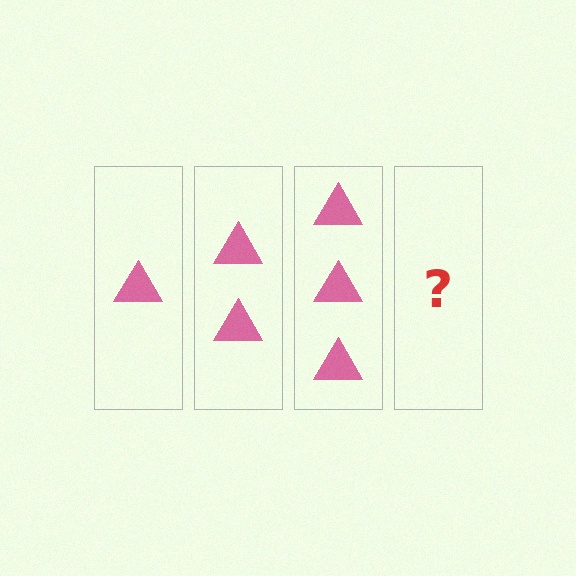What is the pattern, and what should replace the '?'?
The pattern is that each step adds one more triangle. The '?' should be 4 triangles.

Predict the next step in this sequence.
The next step is 4 triangles.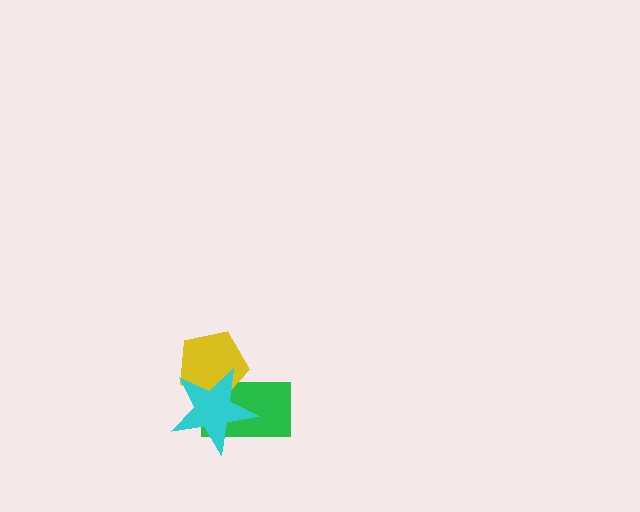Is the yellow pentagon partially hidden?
Yes, it is partially covered by another shape.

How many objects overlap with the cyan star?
2 objects overlap with the cyan star.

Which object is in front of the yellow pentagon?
The cyan star is in front of the yellow pentagon.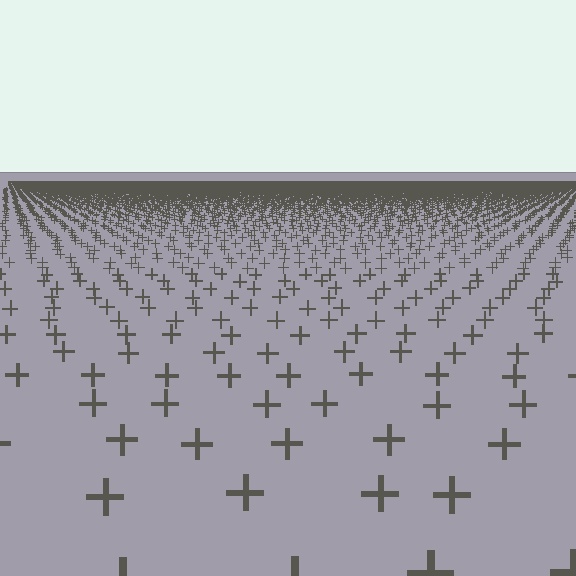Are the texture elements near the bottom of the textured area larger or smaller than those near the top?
Larger. Near the bottom, elements are closer to the viewer and appear at a bigger on-screen size.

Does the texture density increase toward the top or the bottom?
Density increases toward the top.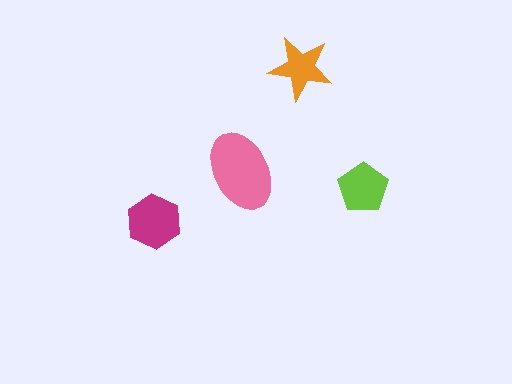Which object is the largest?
The pink ellipse.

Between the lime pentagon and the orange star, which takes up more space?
The lime pentagon.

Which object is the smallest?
The orange star.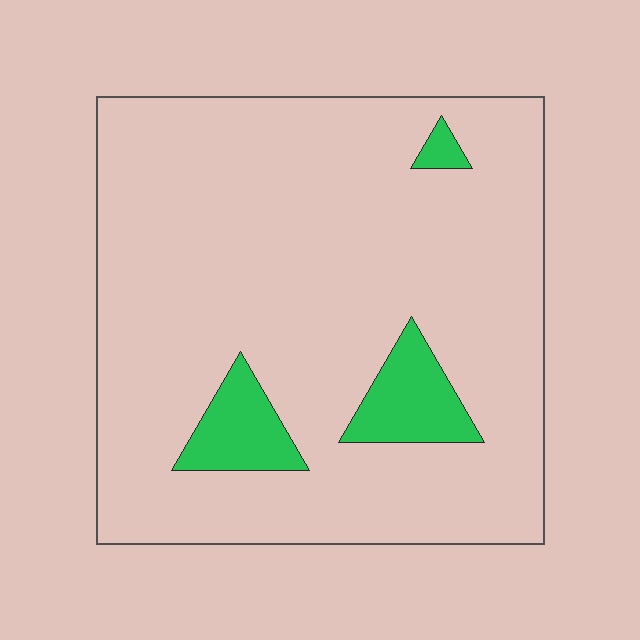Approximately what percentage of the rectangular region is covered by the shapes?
Approximately 10%.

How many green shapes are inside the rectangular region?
3.